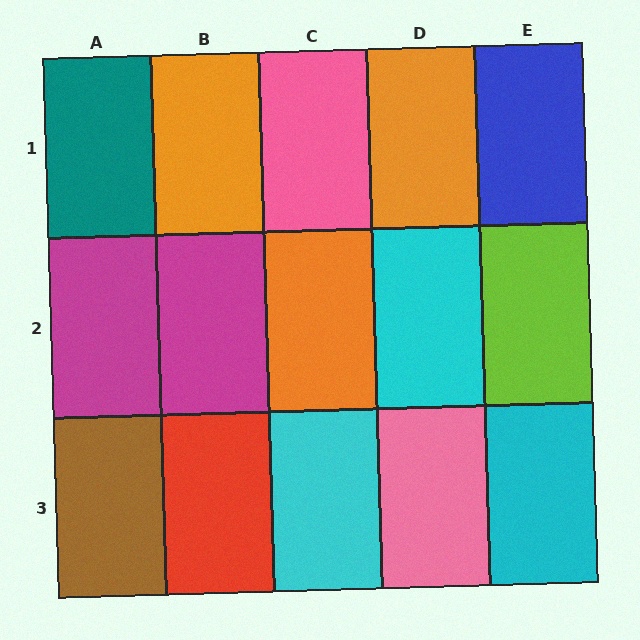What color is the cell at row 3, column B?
Red.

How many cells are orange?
3 cells are orange.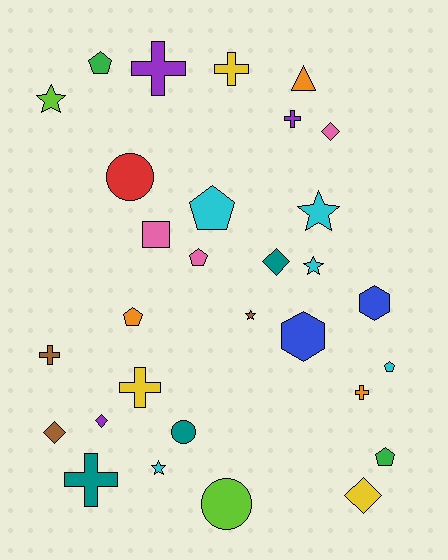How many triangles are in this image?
There is 1 triangle.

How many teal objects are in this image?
There are 3 teal objects.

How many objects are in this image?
There are 30 objects.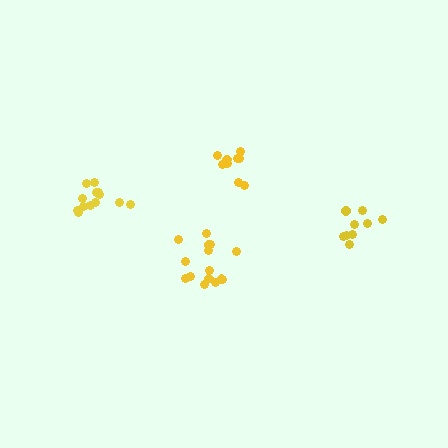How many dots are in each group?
Group 1: 9 dots, Group 2: 9 dots, Group 3: 15 dots, Group 4: 14 dots (47 total).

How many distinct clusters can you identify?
There are 4 distinct clusters.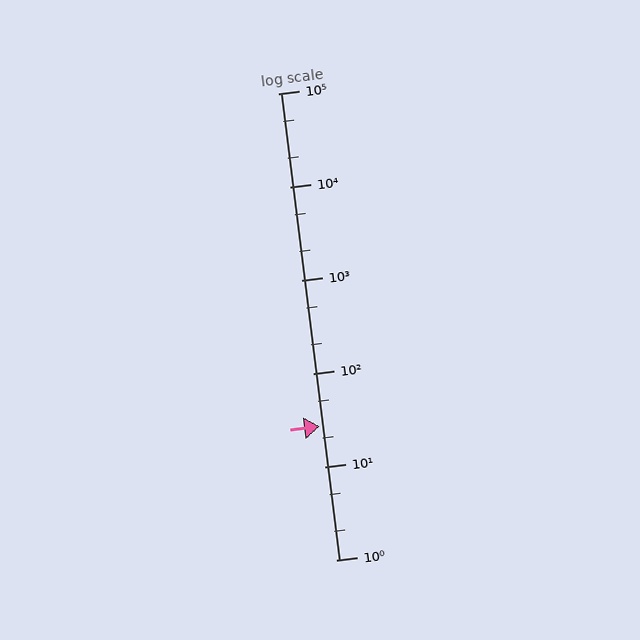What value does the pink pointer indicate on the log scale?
The pointer indicates approximately 27.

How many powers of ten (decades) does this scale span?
The scale spans 5 decades, from 1 to 100000.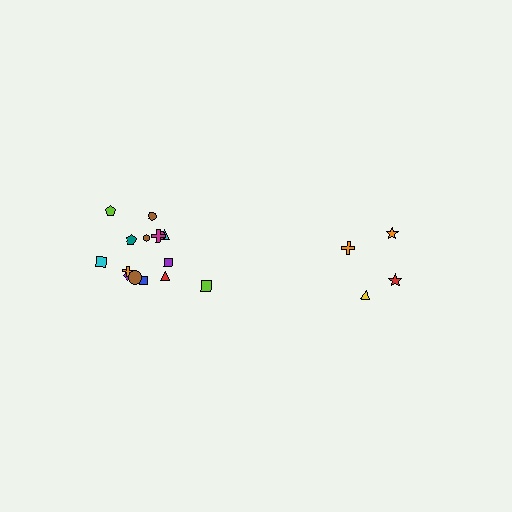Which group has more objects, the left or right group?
The left group.